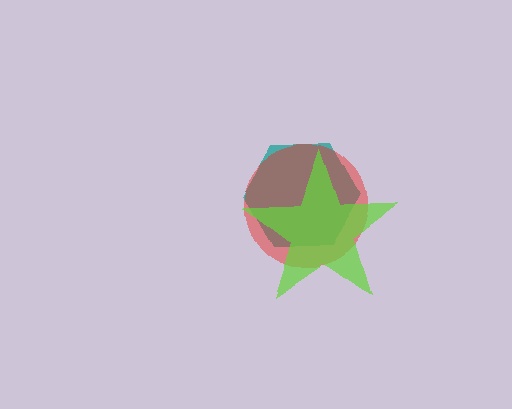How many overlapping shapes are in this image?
There are 3 overlapping shapes in the image.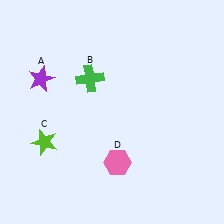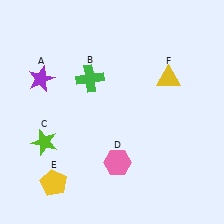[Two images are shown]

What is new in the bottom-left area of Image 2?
A yellow pentagon (E) was added in the bottom-left area of Image 2.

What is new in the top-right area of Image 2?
A yellow triangle (F) was added in the top-right area of Image 2.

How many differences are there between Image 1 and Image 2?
There are 2 differences between the two images.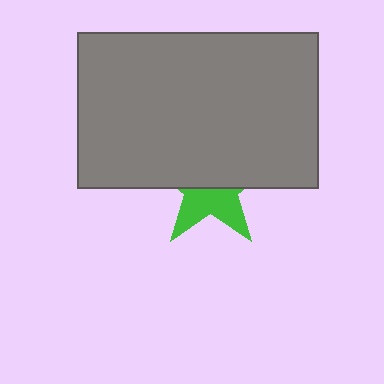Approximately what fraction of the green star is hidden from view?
Roughly 59% of the green star is hidden behind the gray rectangle.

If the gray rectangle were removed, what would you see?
You would see the complete green star.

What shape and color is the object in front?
The object in front is a gray rectangle.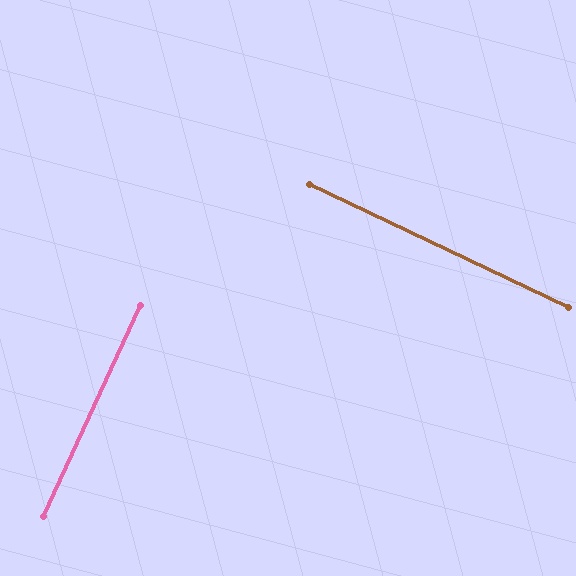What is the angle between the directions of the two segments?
Approximately 89 degrees.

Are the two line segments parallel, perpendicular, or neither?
Perpendicular — they meet at approximately 89°.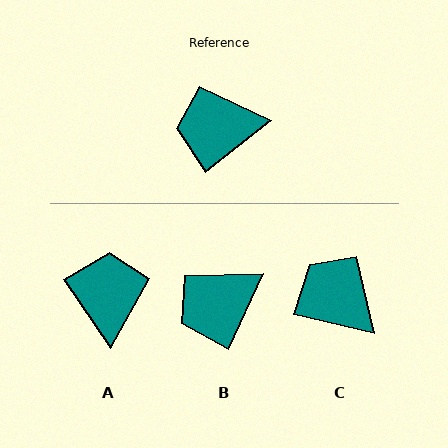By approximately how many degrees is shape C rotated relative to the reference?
Approximately 51 degrees clockwise.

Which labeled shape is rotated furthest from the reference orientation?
A, about 94 degrees away.